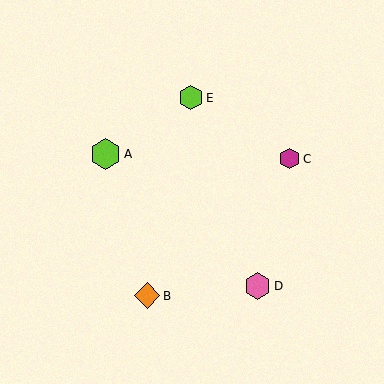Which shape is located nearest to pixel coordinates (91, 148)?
The lime hexagon (labeled A) at (105, 154) is nearest to that location.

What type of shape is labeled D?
Shape D is a pink hexagon.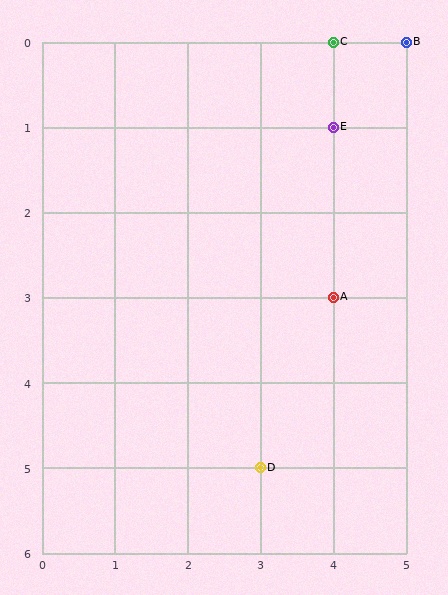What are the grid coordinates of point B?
Point B is at grid coordinates (5, 0).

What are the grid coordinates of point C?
Point C is at grid coordinates (4, 0).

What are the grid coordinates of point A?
Point A is at grid coordinates (4, 3).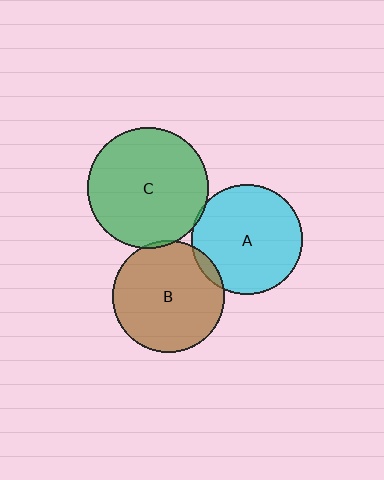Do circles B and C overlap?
Yes.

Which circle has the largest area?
Circle C (green).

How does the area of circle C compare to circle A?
Approximately 1.2 times.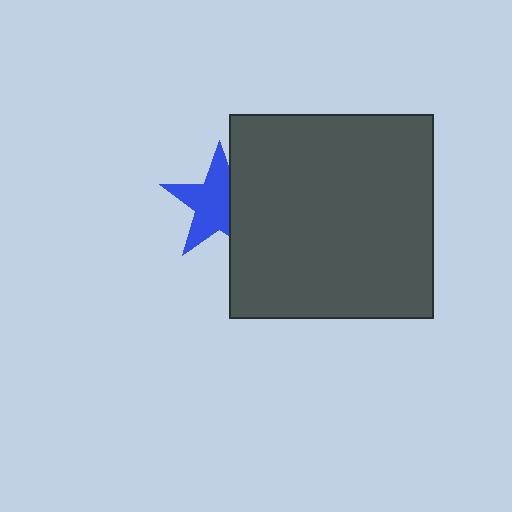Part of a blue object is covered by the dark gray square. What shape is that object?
It is a star.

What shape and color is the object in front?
The object in front is a dark gray square.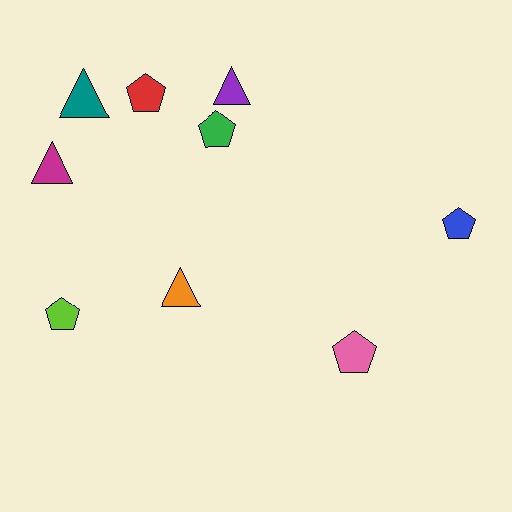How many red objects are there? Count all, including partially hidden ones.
There is 1 red object.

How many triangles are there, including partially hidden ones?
There are 4 triangles.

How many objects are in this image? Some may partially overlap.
There are 9 objects.